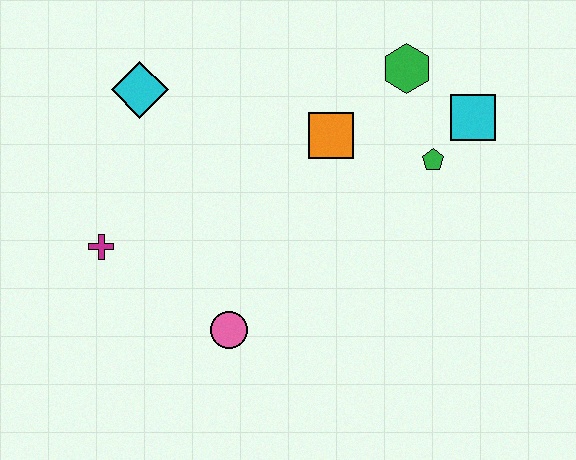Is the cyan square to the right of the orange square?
Yes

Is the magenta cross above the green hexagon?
No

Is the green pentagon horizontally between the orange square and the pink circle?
No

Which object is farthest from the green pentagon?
The magenta cross is farthest from the green pentagon.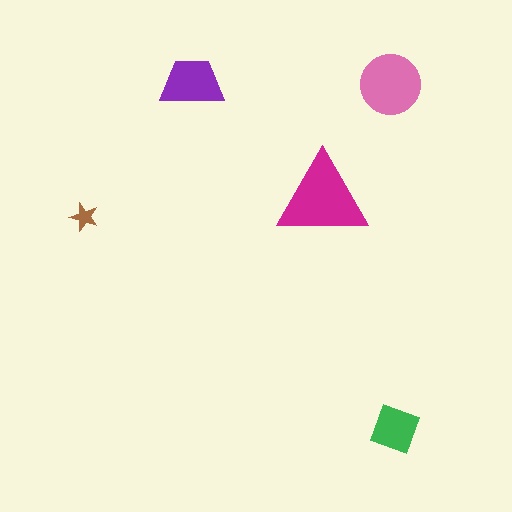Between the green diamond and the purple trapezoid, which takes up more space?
The purple trapezoid.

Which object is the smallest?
The brown star.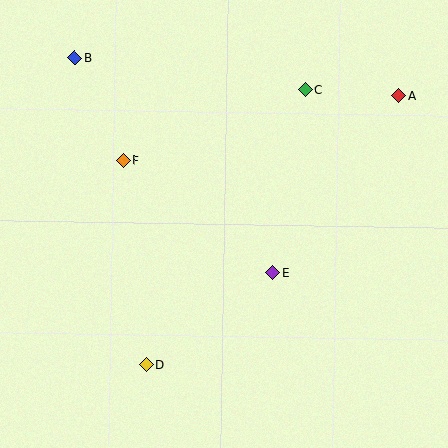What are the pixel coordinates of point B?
Point B is at (75, 58).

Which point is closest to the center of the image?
Point E at (273, 272) is closest to the center.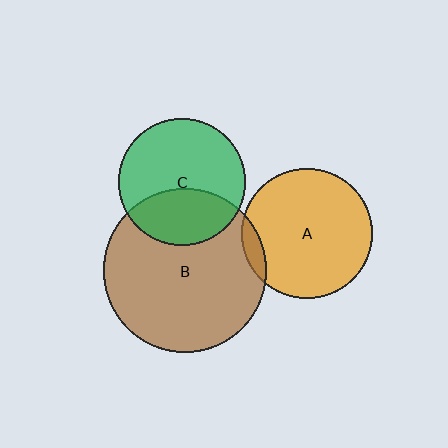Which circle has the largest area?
Circle B (brown).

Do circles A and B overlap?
Yes.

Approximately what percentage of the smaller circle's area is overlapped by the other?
Approximately 5%.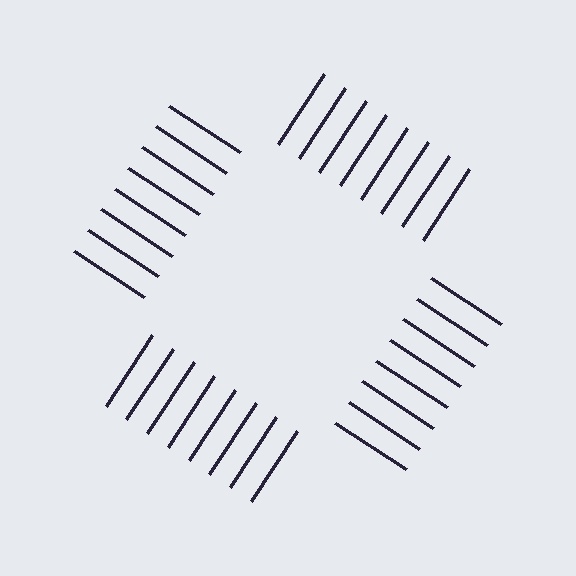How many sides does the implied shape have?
4 sides — the line-ends trace a square.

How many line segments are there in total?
32 — 8 along each of the 4 edges.